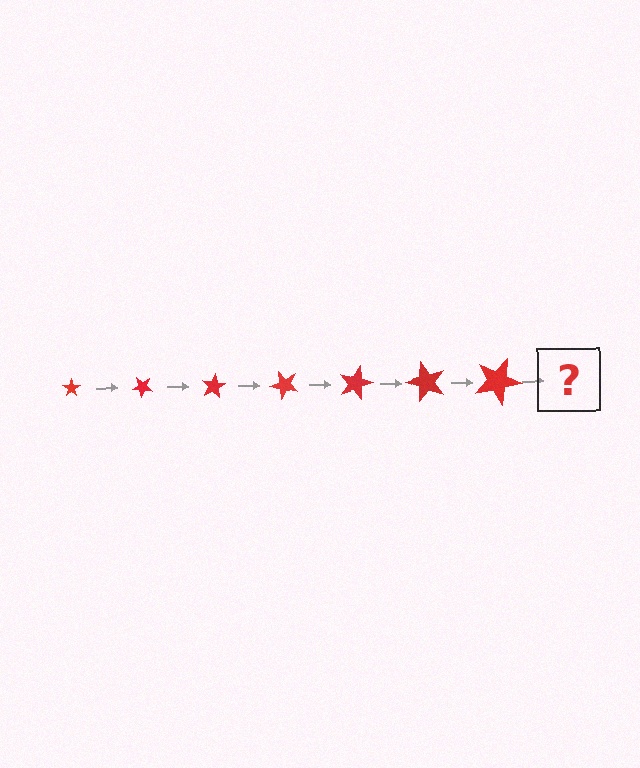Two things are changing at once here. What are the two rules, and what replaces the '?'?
The two rules are that the star grows larger each step and it rotates 40 degrees each step. The '?' should be a star, larger than the previous one and rotated 280 degrees from the start.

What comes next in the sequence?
The next element should be a star, larger than the previous one and rotated 280 degrees from the start.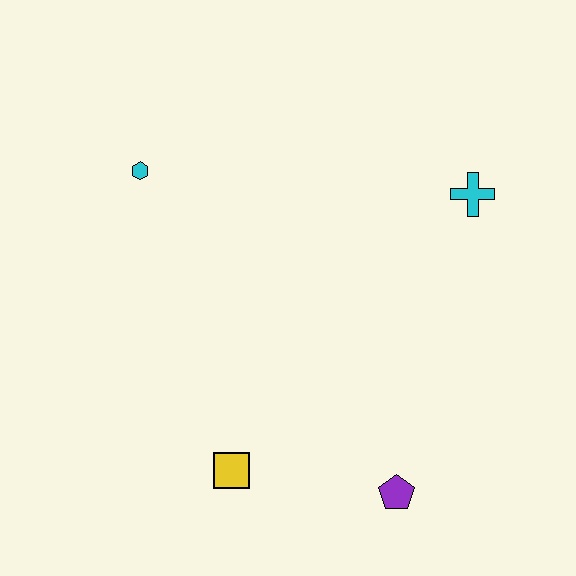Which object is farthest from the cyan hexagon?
The purple pentagon is farthest from the cyan hexagon.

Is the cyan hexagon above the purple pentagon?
Yes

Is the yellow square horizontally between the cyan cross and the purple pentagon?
No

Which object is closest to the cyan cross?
The purple pentagon is closest to the cyan cross.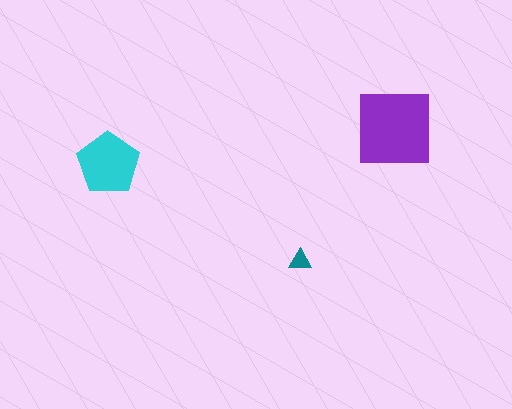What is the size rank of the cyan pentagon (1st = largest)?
2nd.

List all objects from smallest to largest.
The teal triangle, the cyan pentagon, the purple square.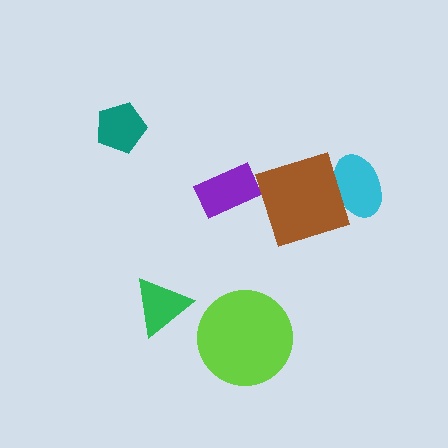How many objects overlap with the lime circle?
0 objects overlap with the lime circle.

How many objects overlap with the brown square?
1 object overlaps with the brown square.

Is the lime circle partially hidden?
No, no other shape covers it.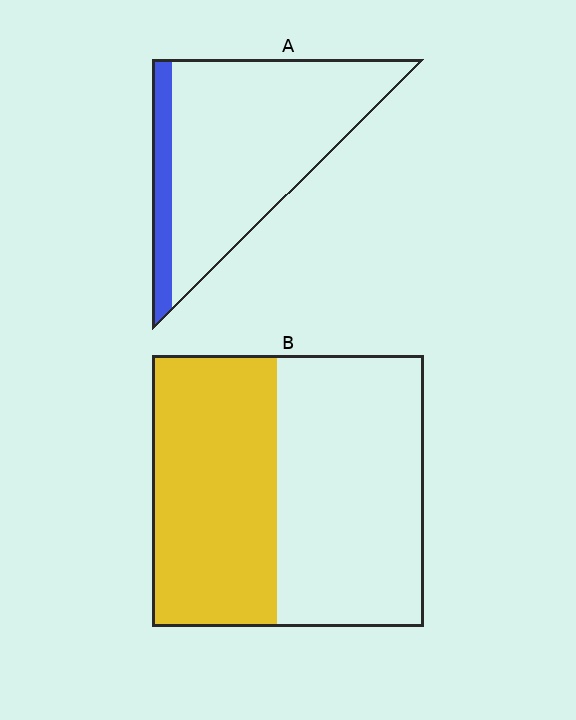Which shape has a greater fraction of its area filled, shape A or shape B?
Shape B.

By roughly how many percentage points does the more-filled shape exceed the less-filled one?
By roughly 30 percentage points (B over A).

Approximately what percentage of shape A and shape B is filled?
A is approximately 15% and B is approximately 45%.